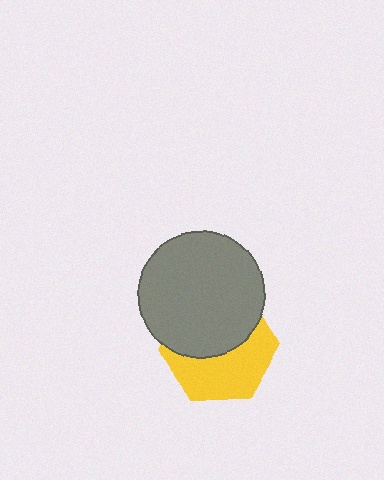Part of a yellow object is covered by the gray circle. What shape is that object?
It is a hexagon.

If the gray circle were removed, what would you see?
You would see the complete yellow hexagon.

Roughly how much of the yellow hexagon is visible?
About half of it is visible (roughly 50%).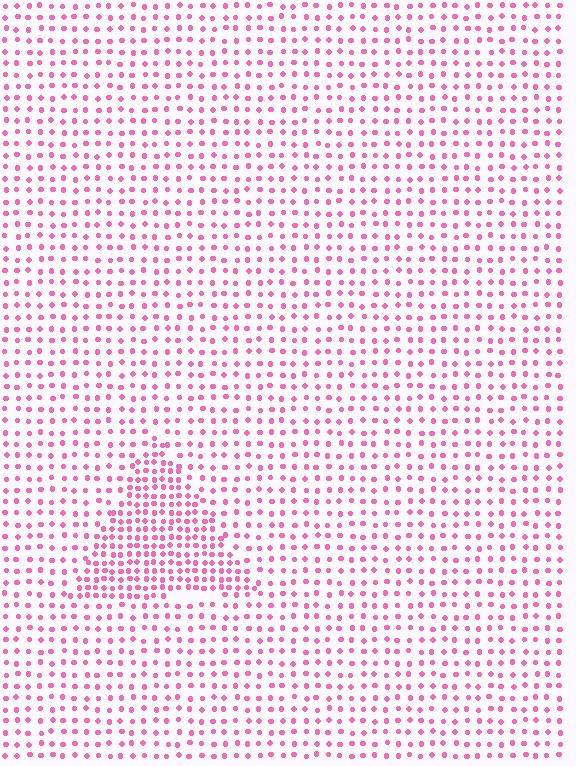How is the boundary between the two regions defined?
The boundary is defined by a change in element density (approximately 1.9x ratio). All elements are the same color, size, and shape.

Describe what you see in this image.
The image contains small pink elements arranged at two different densities. A triangle-shaped region is visible where the elements are more densely packed than the surrounding area.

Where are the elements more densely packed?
The elements are more densely packed inside the triangle boundary.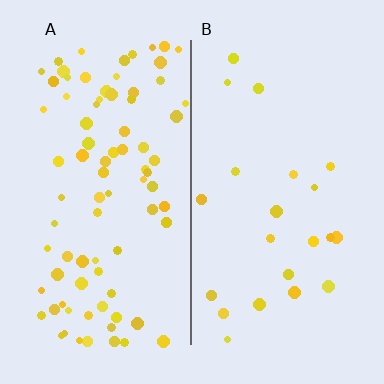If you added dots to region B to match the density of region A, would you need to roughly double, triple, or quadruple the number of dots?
Approximately quadruple.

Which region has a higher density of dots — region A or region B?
A (the left).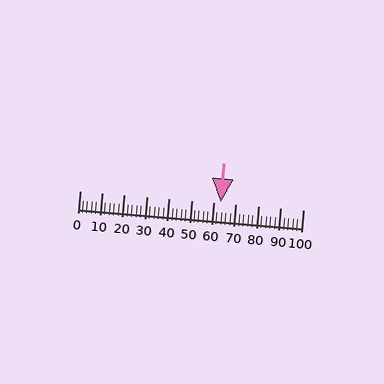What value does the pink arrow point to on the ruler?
The pink arrow points to approximately 63.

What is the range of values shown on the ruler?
The ruler shows values from 0 to 100.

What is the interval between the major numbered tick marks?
The major tick marks are spaced 10 units apart.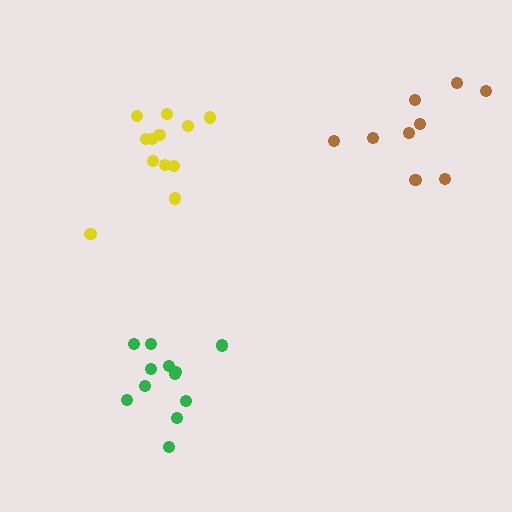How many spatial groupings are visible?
There are 3 spatial groupings.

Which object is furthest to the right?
The brown cluster is rightmost.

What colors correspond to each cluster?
The clusters are colored: brown, green, yellow.